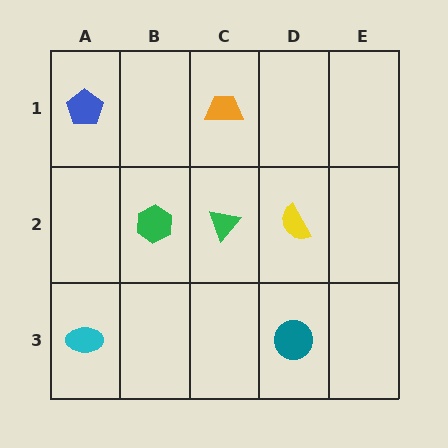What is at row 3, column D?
A teal circle.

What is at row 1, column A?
A blue pentagon.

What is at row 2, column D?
A yellow semicircle.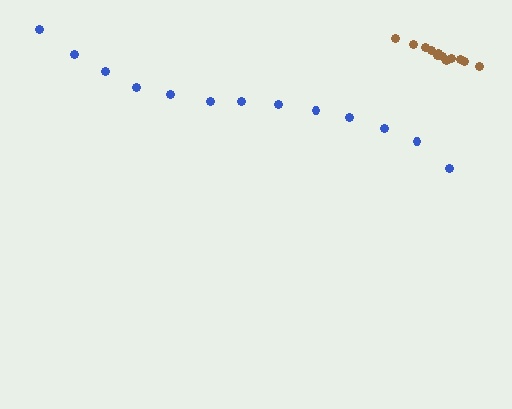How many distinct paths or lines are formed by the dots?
There are 2 distinct paths.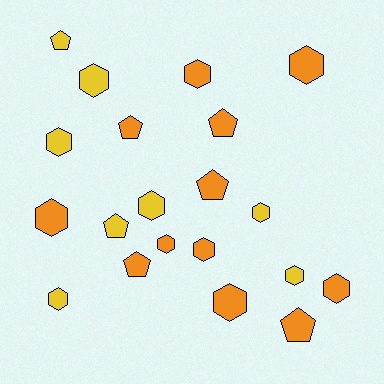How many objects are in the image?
There are 20 objects.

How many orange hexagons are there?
There are 7 orange hexagons.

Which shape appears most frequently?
Hexagon, with 13 objects.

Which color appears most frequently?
Orange, with 12 objects.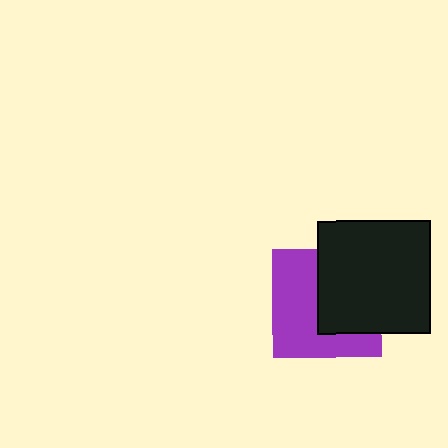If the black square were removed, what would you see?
You would see the complete purple square.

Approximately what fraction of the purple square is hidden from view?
Roughly 46% of the purple square is hidden behind the black square.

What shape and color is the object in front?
The object in front is a black square.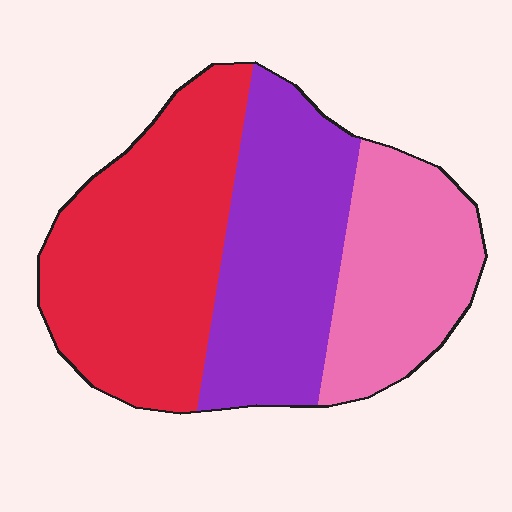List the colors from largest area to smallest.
From largest to smallest: red, purple, pink.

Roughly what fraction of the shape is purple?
Purple takes up between a quarter and a half of the shape.